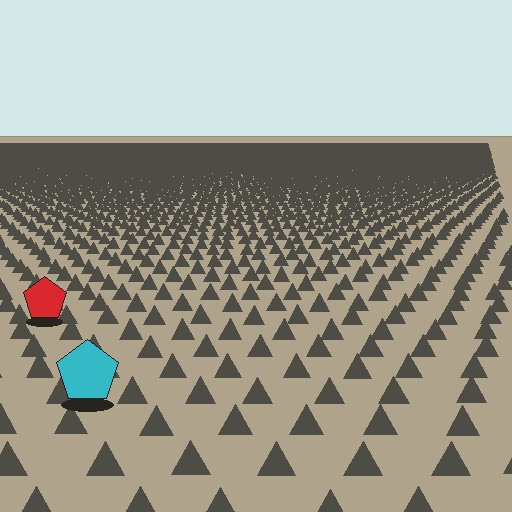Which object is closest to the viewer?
The cyan pentagon is closest. The texture marks near it are larger and more spread out.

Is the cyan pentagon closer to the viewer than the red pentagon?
Yes. The cyan pentagon is closer — you can tell from the texture gradient: the ground texture is coarser near it.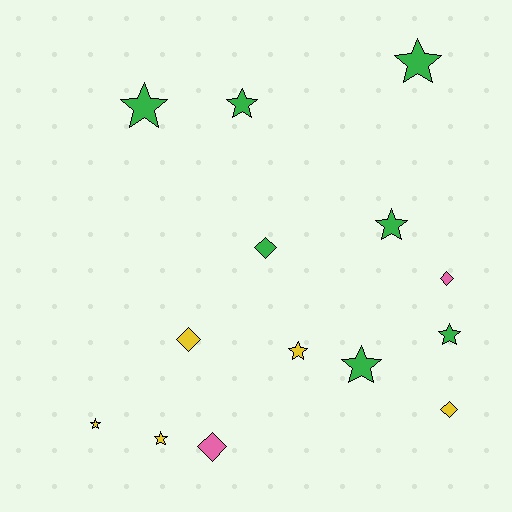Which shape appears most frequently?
Star, with 9 objects.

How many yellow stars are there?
There are 3 yellow stars.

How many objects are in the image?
There are 14 objects.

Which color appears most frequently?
Green, with 7 objects.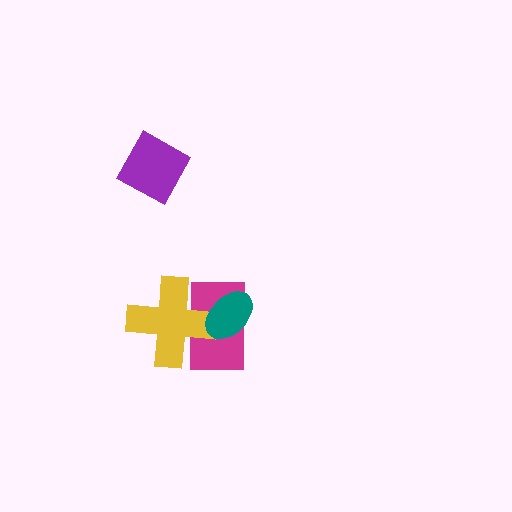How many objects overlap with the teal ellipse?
2 objects overlap with the teal ellipse.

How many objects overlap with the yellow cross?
2 objects overlap with the yellow cross.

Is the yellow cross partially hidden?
Yes, it is partially covered by another shape.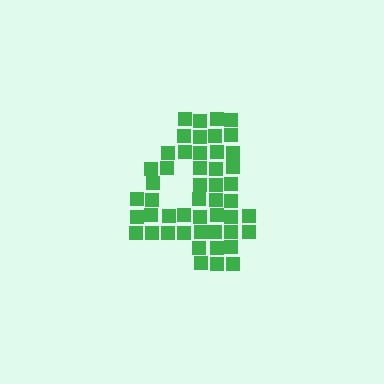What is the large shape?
The large shape is the digit 4.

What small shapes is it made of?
It is made of small squares.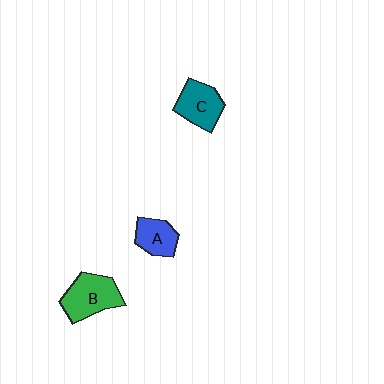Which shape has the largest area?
Shape B (green).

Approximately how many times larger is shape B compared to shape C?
Approximately 1.2 times.